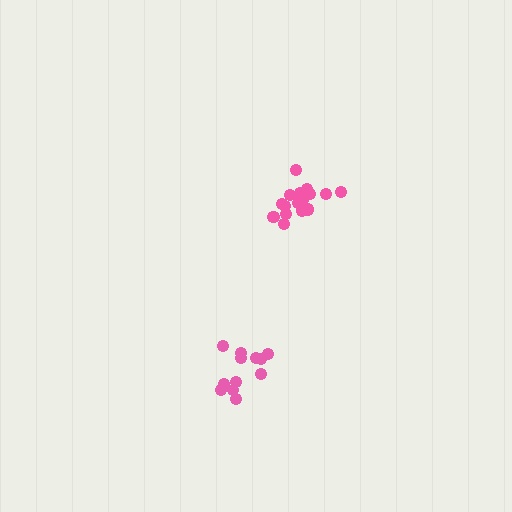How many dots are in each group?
Group 1: 12 dots, Group 2: 18 dots (30 total).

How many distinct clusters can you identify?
There are 2 distinct clusters.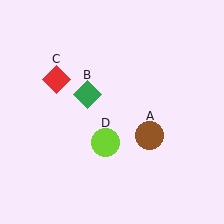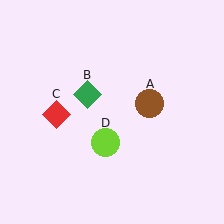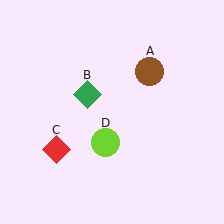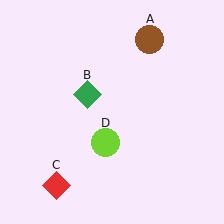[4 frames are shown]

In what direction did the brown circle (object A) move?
The brown circle (object A) moved up.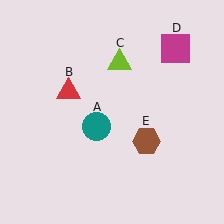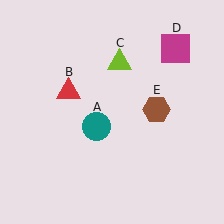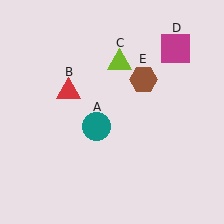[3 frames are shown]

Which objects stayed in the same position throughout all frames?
Teal circle (object A) and red triangle (object B) and lime triangle (object C) and magenta square (object D) remained stationary.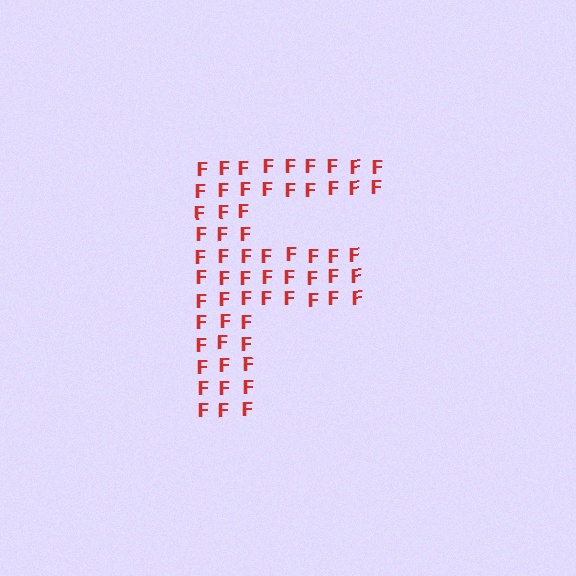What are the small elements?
The small elements are letter F's.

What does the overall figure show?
The overall figure shows the letter F.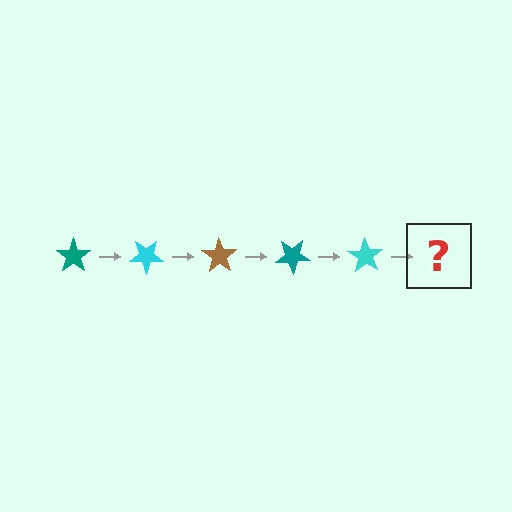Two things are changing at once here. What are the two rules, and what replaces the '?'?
The two rules are that it rotates 35 degrees each step and the color cycles through teal, cyan, and brown. The '?' should be a brown star, rotated 175 degrees from the start.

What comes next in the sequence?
The next element should be a brown star, rotated 175 degrees from the start.